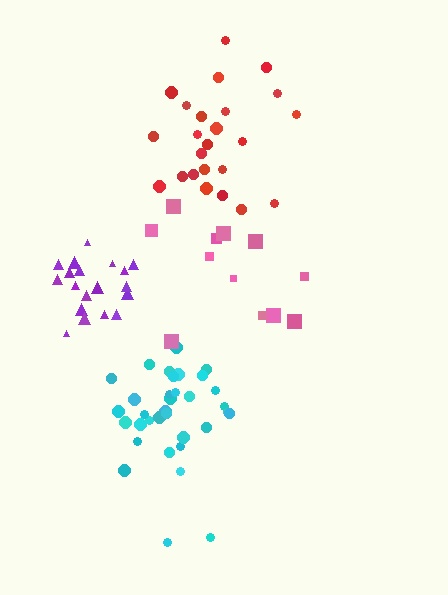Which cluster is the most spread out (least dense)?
Pink.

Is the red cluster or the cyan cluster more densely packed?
Cyan.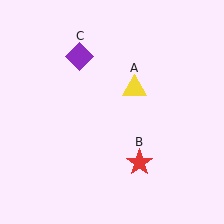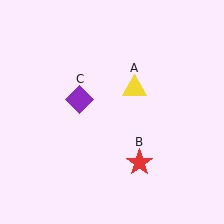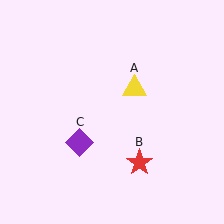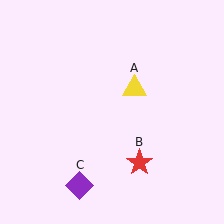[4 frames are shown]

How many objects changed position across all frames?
1 object changed position: purple diamond (object C).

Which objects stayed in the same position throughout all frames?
Yellow triangle (object A) and red star (object B) remained stationary.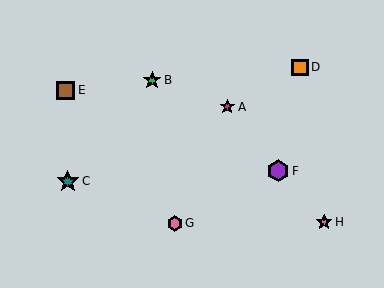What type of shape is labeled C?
Shape C is a teal star.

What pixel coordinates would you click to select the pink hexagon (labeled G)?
Click at (175, 224) to select the pink hexagon G.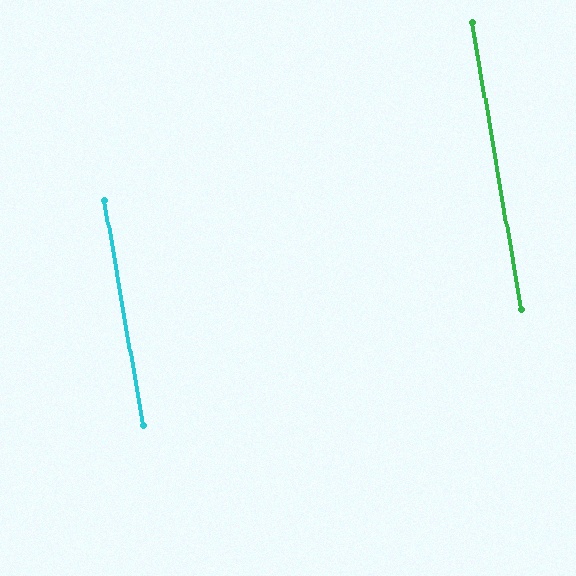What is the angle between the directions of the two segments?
Approximately 0 degrees.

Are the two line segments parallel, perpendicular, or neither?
Parallel — their directions differ by only 0.2°.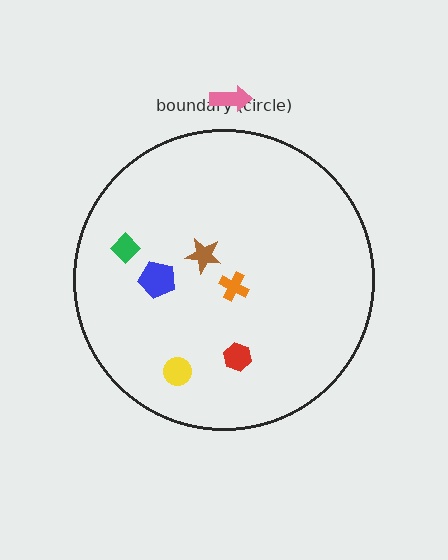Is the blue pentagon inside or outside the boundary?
Inside.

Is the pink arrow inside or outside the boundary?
Outside.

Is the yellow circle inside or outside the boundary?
Inside.